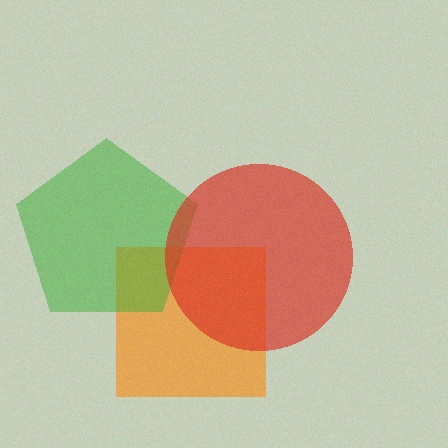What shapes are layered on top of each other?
The layered shapes are: an orange square, a green pentagon, a red circle.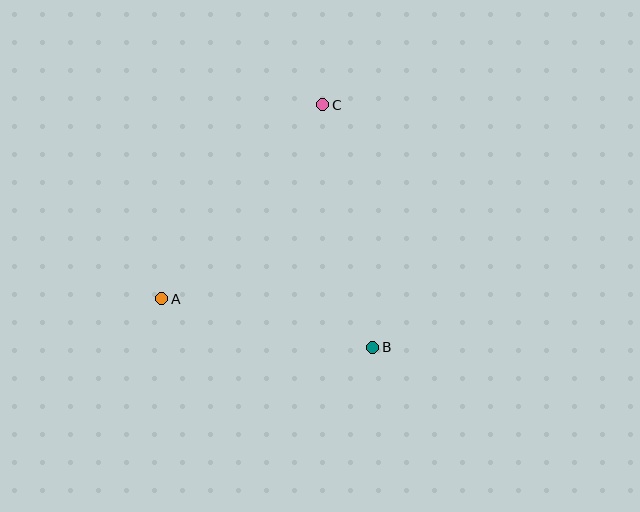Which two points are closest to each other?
Points A and B are closest to each other.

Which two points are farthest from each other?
Points A and C are farthest from each other.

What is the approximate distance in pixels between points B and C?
The distance between B and C is approximately 248 pixels.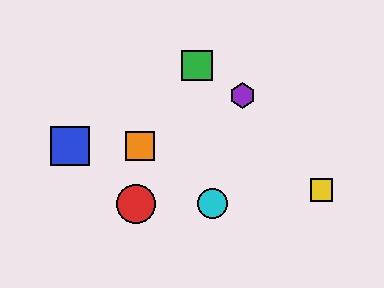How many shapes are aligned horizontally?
2 shapes (the blue square, the orange square) are aligned horizontally.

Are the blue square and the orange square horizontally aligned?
Yes, both are at y≈146.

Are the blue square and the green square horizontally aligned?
No, the blue square is at y≈146 and the green square is at y≈65.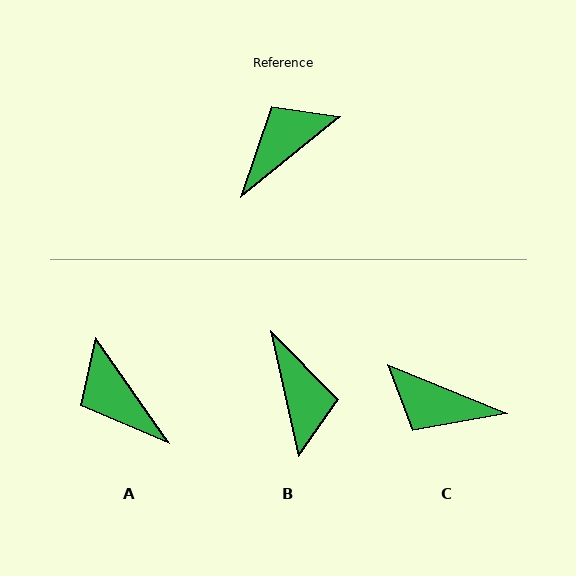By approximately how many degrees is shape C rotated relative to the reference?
Approximately 119 degrees counter-clockwise.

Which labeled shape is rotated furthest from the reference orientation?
C, about 119 degrees away.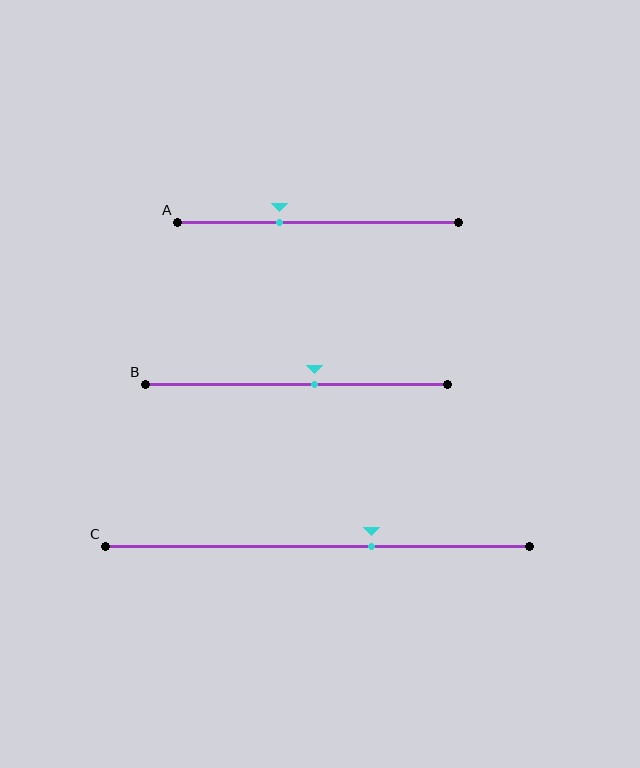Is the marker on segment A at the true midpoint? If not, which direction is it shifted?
No, the marker on segment A is shifted to the left by about 14% of the segment length.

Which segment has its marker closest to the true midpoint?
Segment B has its marker closest to the true midpoint.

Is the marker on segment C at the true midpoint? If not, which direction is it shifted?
No, the marker on segment C is shifted to the right by about 13% of the segment length.